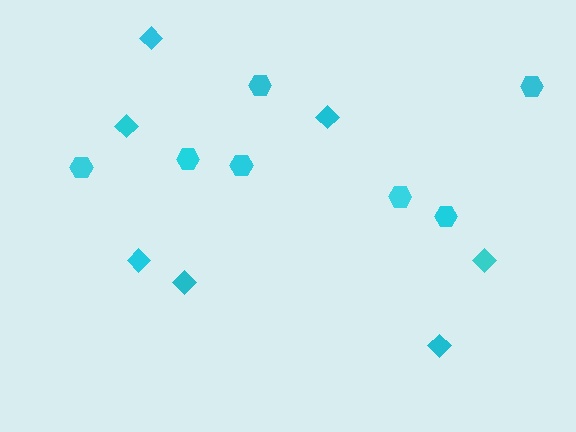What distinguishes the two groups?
There are 2 groups: one group of diamonds (7) and one group of hexagons (7).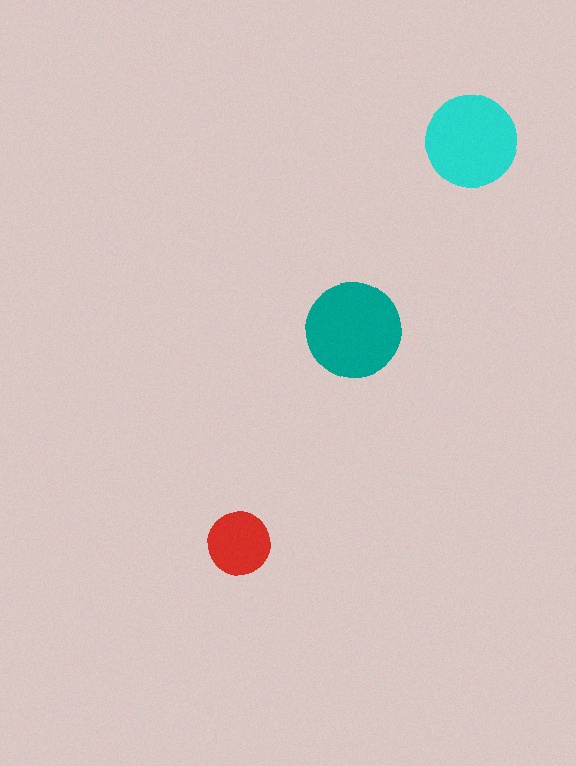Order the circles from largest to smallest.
the teal one, the cyan one, the red one.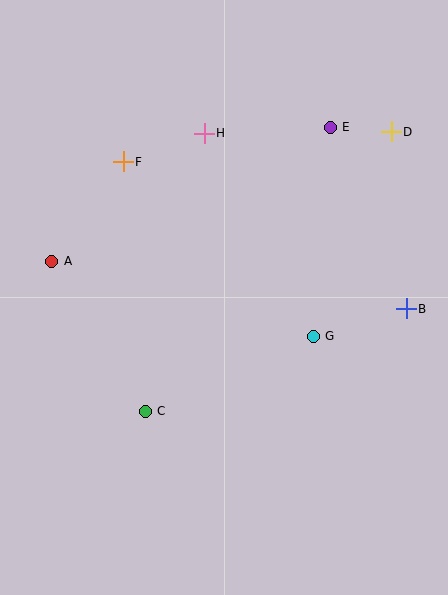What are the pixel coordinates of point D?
Point D is at (391, 132).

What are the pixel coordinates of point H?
Point H is at (204, 133).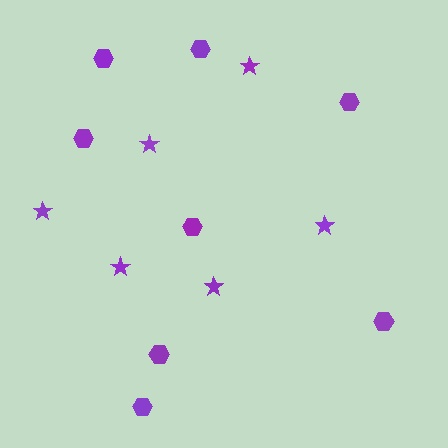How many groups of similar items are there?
There are 2 groups: one group of stars (6) and one group of hexagons (8).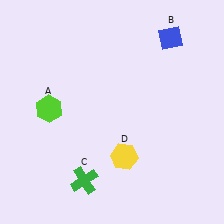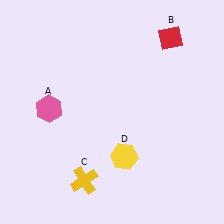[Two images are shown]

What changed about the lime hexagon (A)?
In Image 1, A is lime. In Image 2, it changed to pink.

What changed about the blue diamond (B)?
In Image 1, B is blue. In Image 2, it changed to red.